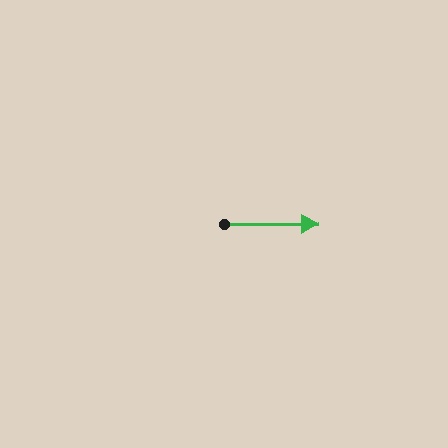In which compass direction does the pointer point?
East.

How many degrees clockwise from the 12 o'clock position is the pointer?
Approximately 90 degrees.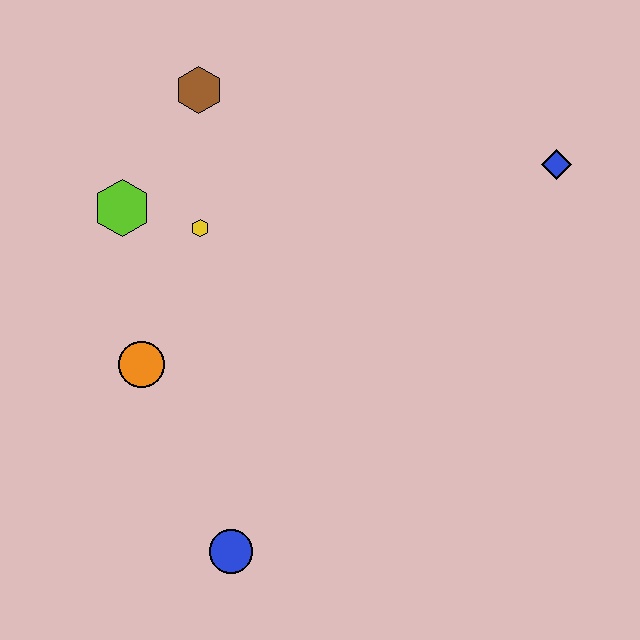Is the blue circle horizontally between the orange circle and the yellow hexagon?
No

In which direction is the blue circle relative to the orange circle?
The blue circle is below the orange circle.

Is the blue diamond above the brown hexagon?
No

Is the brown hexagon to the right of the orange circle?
Yes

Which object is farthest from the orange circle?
The blue diamond is farthest from the orange circle.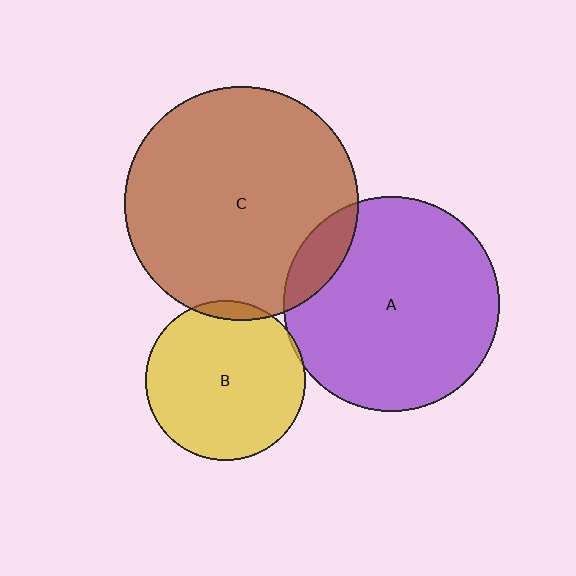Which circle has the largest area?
Circle C (brown).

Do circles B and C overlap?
Yes.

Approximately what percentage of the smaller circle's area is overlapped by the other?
Approximately 5%.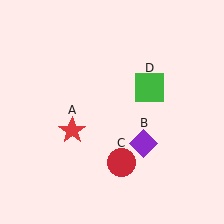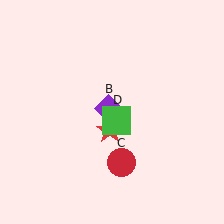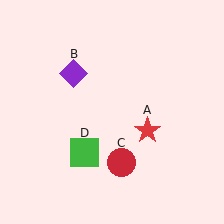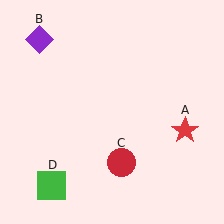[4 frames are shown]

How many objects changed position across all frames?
3 objects changed position: red star (object A), purple diamond (object B), green square (object D).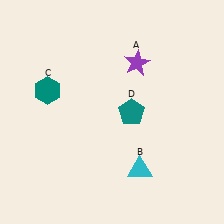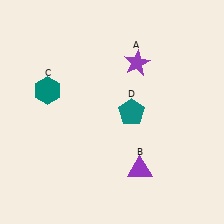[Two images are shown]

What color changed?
The triangle (B) changed from cyan in Image 1 to purple in Image 2.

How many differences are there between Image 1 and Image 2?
There is 1 difference between the two images.